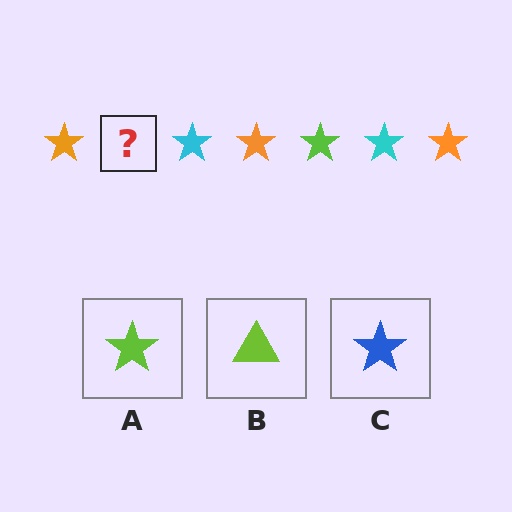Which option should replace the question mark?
Option A.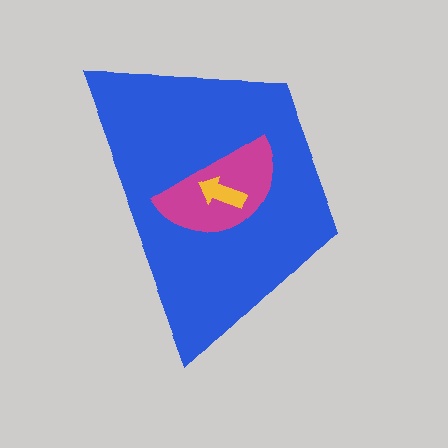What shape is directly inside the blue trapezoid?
The magenta semicircle.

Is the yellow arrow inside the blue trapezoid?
Yes.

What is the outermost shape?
The blue trapezoid.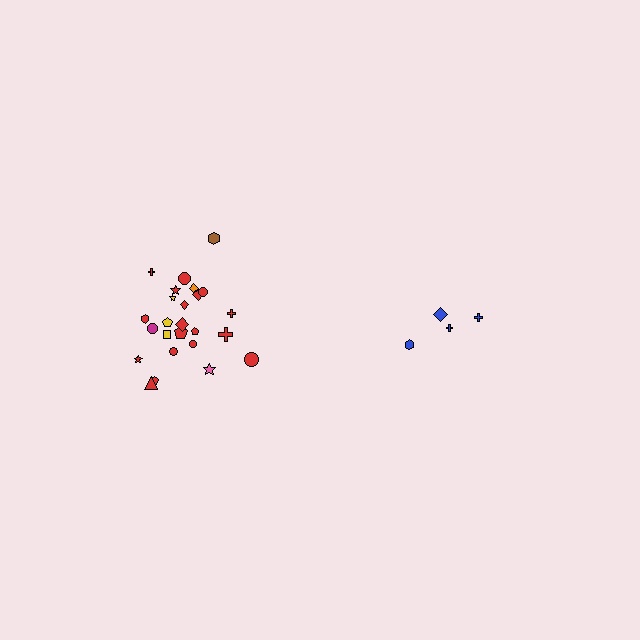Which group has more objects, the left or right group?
The left group.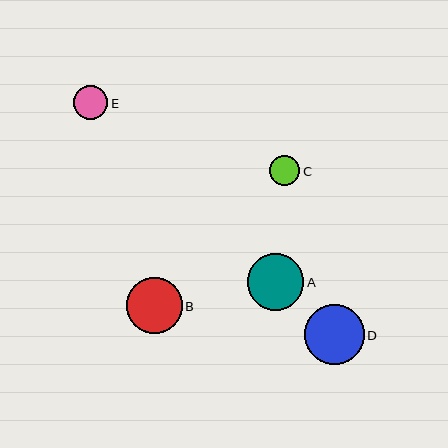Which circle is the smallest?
Circle C is the smallest with a size of approximately 31 pixels.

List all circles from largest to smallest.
From largest to smallest: D, A, B, E, C.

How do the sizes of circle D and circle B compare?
Circle D and circle B are approximately the same size.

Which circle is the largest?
Circle D is the largest with a size of approximately 60 pixels.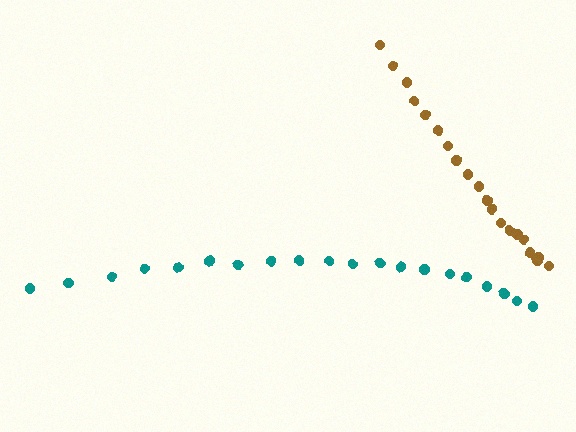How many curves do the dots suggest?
There are 2 distinct paths.